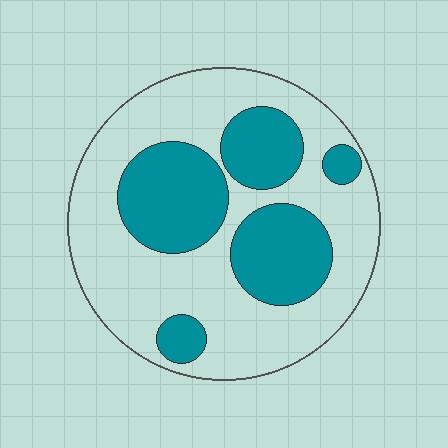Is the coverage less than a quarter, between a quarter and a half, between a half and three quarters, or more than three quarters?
Between a quarter and a half.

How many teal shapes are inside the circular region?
5.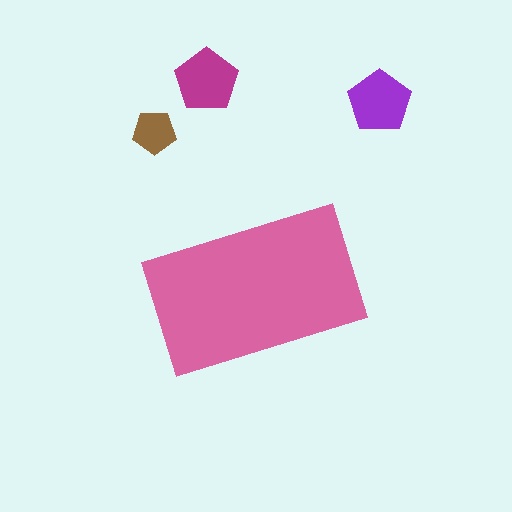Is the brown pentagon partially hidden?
No, the brown pentagon is fully visible.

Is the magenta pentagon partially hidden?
No, the magenta pentagon is fully visible.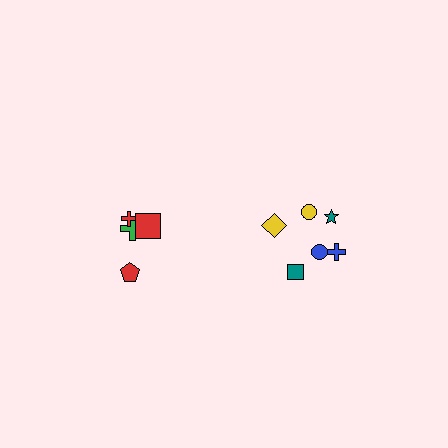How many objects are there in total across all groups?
There are 10 objects.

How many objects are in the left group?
There are 4 objects.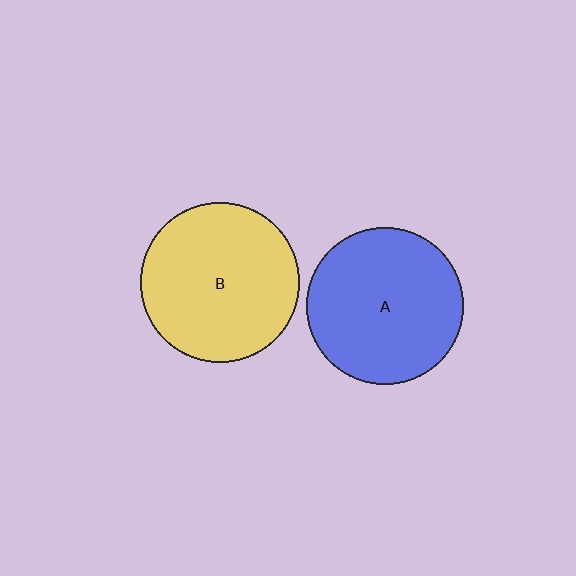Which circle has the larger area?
Circle B (yellow).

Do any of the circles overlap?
No, none of the circles overlap.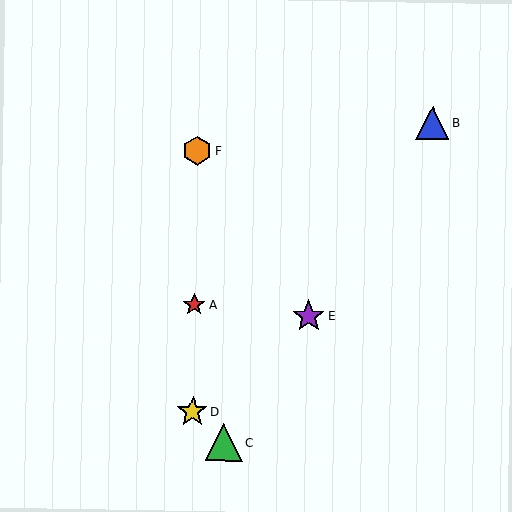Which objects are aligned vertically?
Objects A, D, F are aligned vertically.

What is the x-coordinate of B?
Object B is at x≈433.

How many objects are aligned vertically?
3 objects (A, D, F) are aligned vertically.